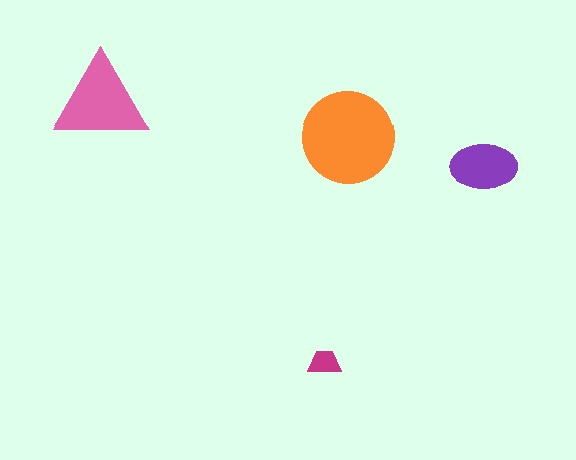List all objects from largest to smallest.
The orange circle, the pink triangle, the purple ellipse, the magenta trapezoid.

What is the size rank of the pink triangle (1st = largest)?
2nd.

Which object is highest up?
The pink triangle is topmost.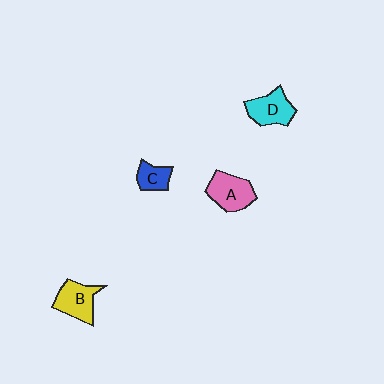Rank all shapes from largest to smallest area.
From largest to smallest: A (pink), B (yellow), D (cyan), C (blue).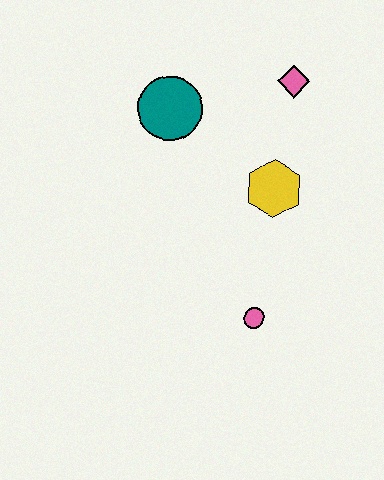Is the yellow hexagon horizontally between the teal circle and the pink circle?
No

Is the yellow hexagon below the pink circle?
No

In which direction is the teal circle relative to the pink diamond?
The teal circle is to the left of the pink diamond.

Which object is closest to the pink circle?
The yellow hexagon is closest to the pink circle.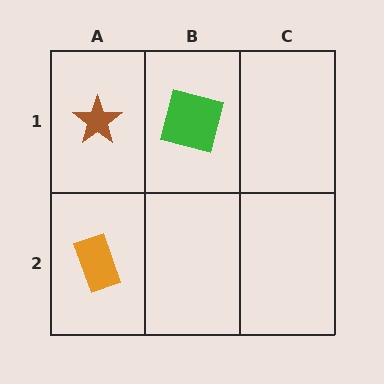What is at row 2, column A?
An orange rectangle.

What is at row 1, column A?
A brown star.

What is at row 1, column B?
A green square.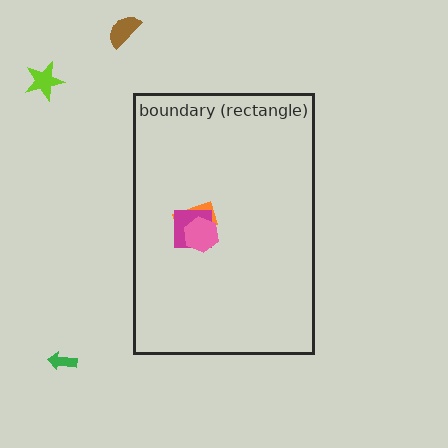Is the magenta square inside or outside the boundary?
Inside.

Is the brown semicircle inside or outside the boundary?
Outside.